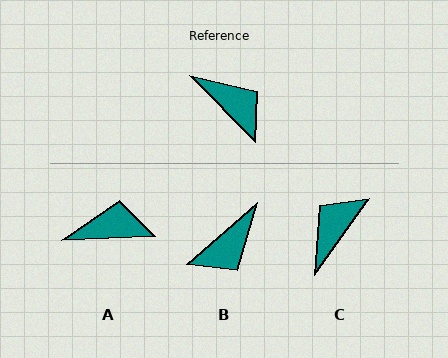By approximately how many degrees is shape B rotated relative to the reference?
Approximately 93 degrees clockwise.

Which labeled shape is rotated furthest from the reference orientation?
C, about 100 degrees away.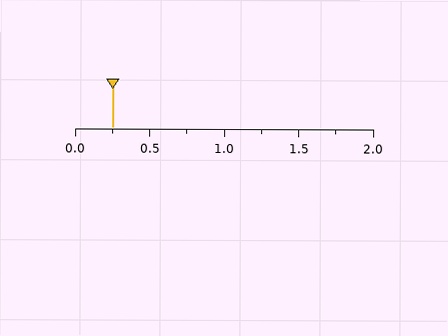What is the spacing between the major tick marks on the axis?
The major ticks are spaced 0.5 apart.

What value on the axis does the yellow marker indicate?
The marker indicates approximately 0.25.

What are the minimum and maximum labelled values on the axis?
The axis runs from 0.0 to 2.0.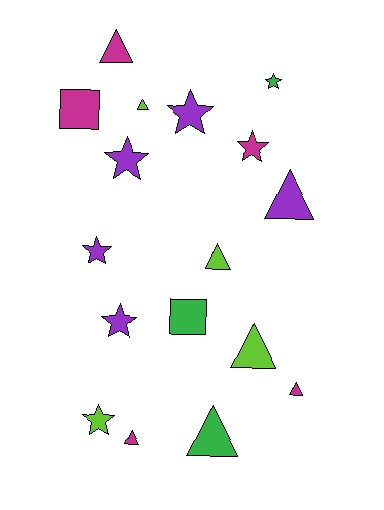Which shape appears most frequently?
Triangle, with 8 objects.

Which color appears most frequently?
Purple, with 5 objects.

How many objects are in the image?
There are 17 objects.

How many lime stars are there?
There is 1 lime star.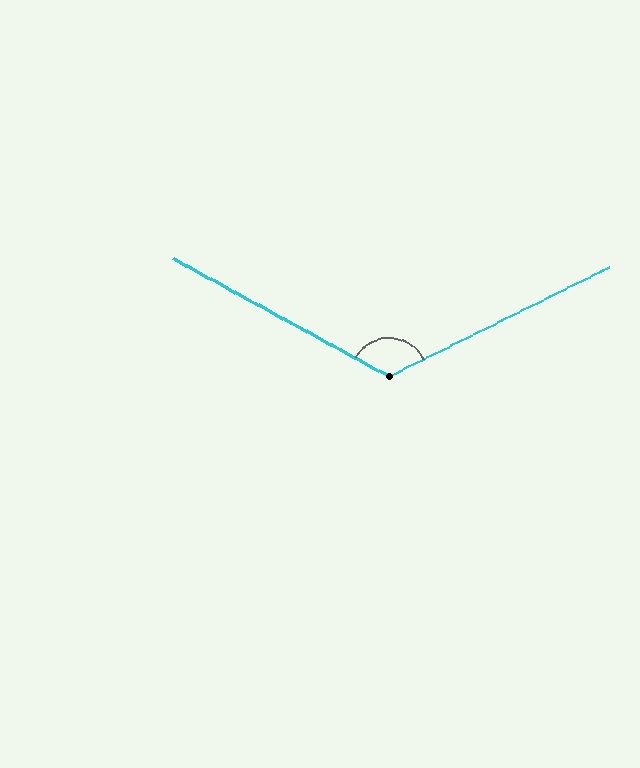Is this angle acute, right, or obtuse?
It is obtuse.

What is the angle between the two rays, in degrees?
Approximately 125 degrees.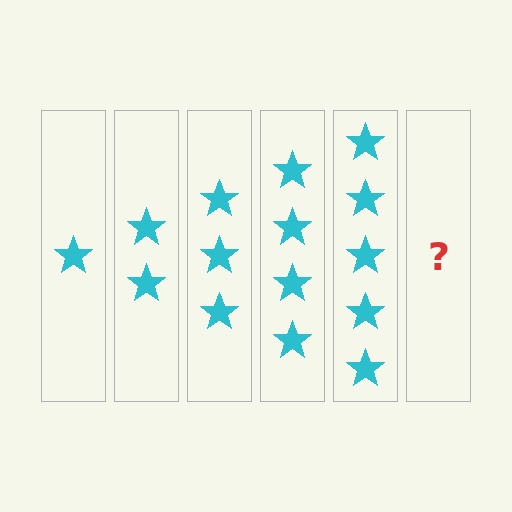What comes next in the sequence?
The next element should be 6 stars.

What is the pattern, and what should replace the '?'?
The pattern is that each step adds one more star. The '?' should be 6 stars.